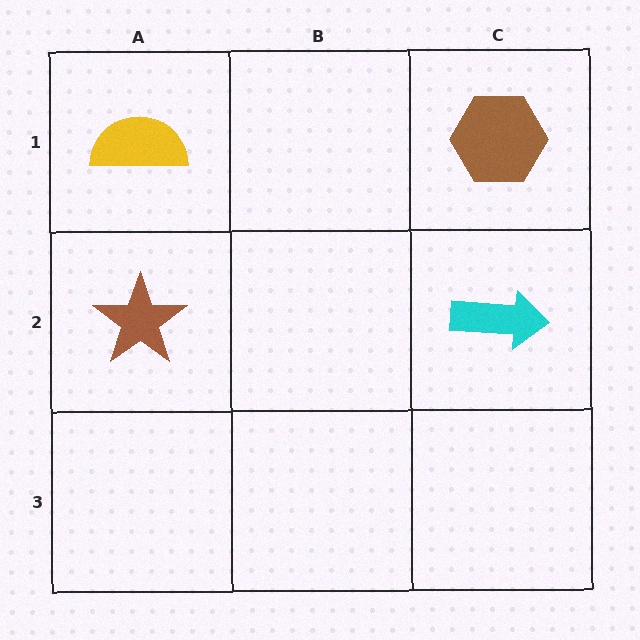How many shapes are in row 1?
2 shapes.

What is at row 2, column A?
A brown star.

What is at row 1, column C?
A brown hexagon.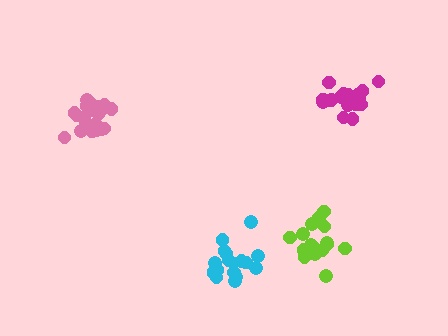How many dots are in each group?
Group 1: 19 dots, Group 2: 18 dots, Group 3: 19 dots, Group 4: 16 dots (72 total).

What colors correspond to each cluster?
The clusters are colored: magenta, cyan, pink, lime.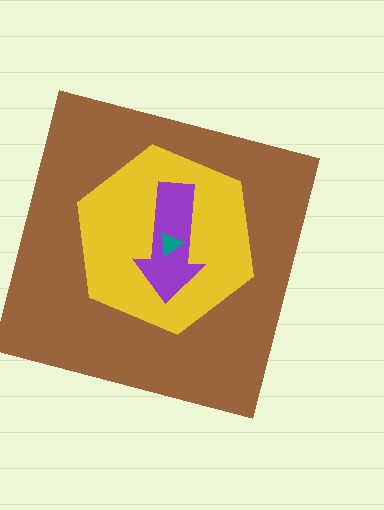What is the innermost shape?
The teal triangle.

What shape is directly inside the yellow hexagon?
The purple arrow.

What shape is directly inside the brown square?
The yellow hexagon.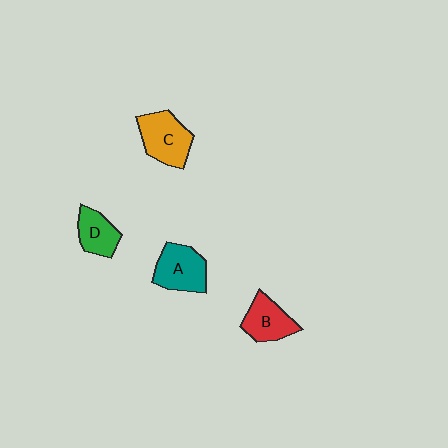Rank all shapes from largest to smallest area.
From largest to smallest: C (orange), A (teal), B (red), D (green).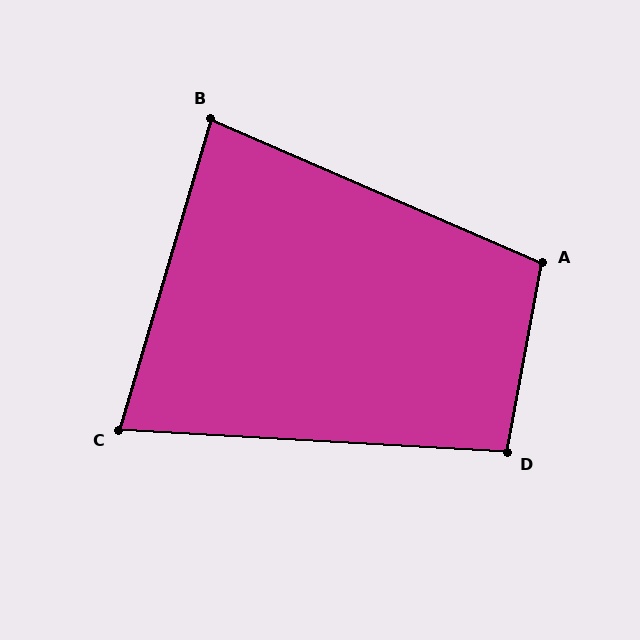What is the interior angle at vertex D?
Approximately 97 degrees (obtuse).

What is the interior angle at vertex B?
Approximately 83 degrees (acute).